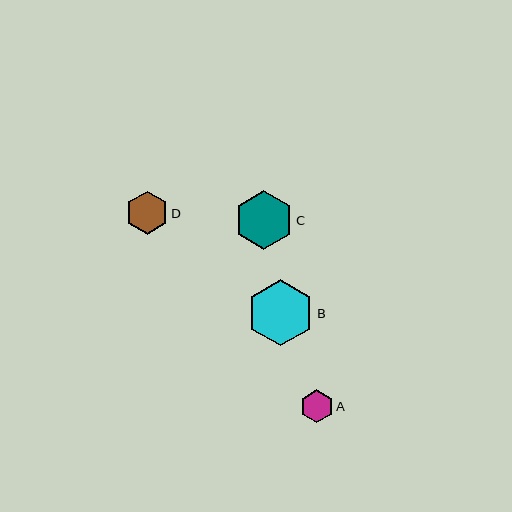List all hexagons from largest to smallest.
From largest to smallest: B, C, D, A.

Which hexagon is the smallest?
Hexagon A is the smallest with a size of approximately 33 pixels.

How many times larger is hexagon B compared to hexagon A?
Hexagon B is approximately 2.0 times the size of hexagon A.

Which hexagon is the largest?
Hexagon B is the largest with a size of approximately 67 pixels.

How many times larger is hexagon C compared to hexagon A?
Hexagon C is approximately 1.8 times the size of hexagon A.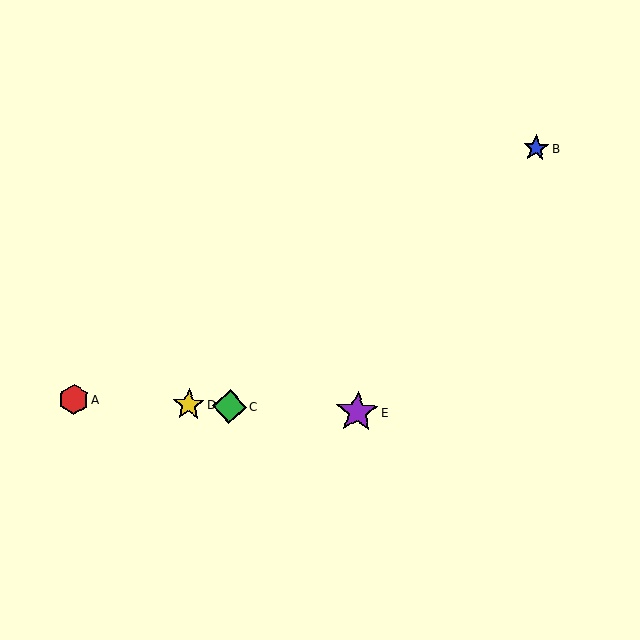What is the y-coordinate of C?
Object C is at y≈407.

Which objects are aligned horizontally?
Objects A, C, D, E are aligned horizontally.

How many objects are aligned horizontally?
4 objects (A, C, D, E) are aligned horizontally.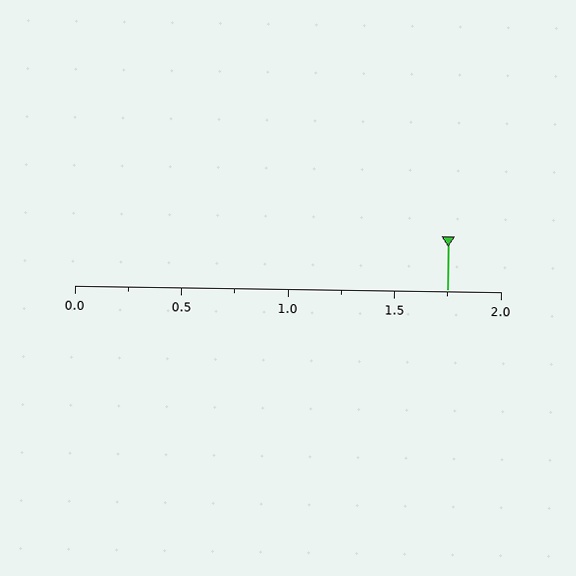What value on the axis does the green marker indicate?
The marker indicates approximately 1.75.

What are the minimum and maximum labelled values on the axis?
The axis runs from 0.0 to 2.0.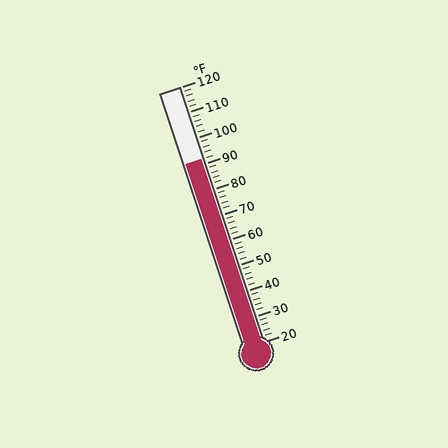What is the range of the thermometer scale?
The thermometer scale ranges from 20°F to 120°F.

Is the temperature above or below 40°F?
The temperature is above 40°F.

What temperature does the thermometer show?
The thermometer shows approximately 92°F.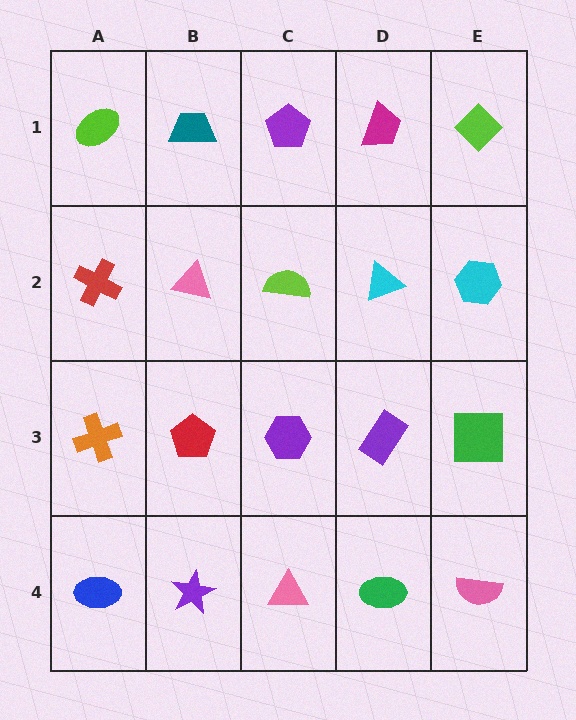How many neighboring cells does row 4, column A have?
2.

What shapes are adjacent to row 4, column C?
A purple hexagon (row 3, column C), a purple star (row 4, column B), a green ellipse (row 4, column D).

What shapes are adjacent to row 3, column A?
A red cross (row 2, column A), a blue ellipse (row 4, column A), a red pentagon (row 3, column B).